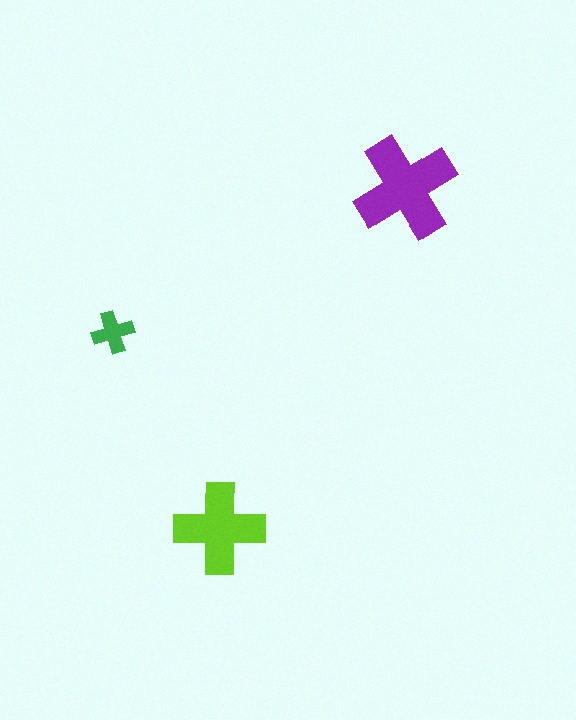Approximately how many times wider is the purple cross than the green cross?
About 2.5 times wider.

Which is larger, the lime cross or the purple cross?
The purple one.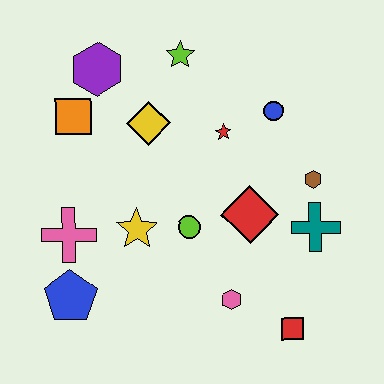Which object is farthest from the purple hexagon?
The red square is farthest from the purple hexagon.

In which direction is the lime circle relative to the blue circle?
The lime circle is below the blue circle.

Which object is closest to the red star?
The blue circle is closest to the red star.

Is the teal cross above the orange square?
No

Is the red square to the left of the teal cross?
Yes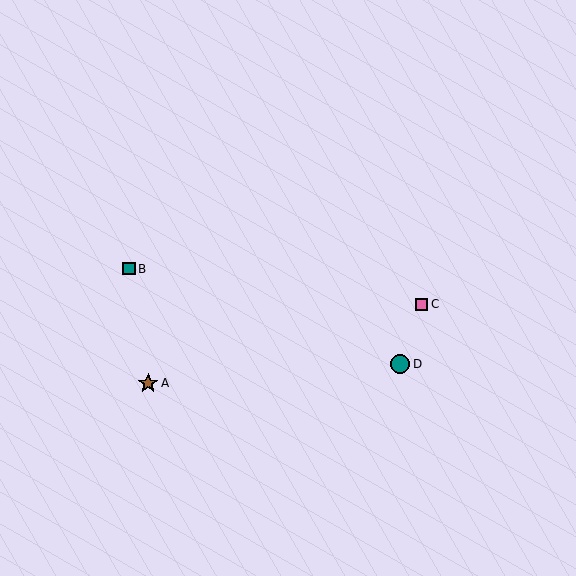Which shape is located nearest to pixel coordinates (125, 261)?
The teal square (labeled B) at (129, 269) is nearest to that location.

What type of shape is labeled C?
Shape C is a pink square.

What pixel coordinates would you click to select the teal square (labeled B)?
Click at (129, 269) to select the teal square B.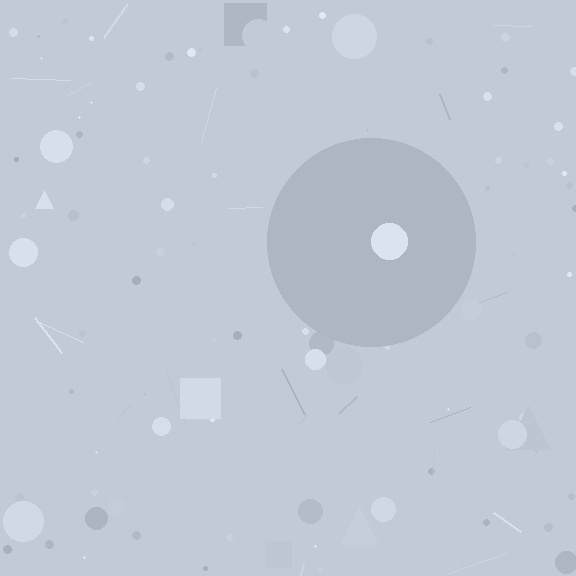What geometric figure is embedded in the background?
A circle is embedded in the background.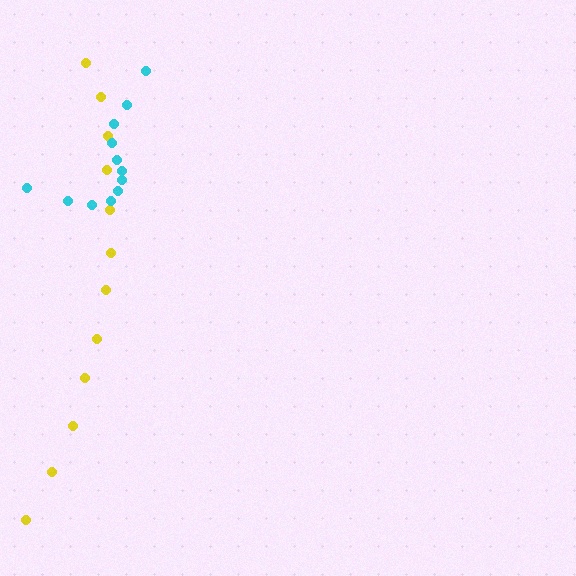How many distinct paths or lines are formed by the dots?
There are 2 distinct paths.